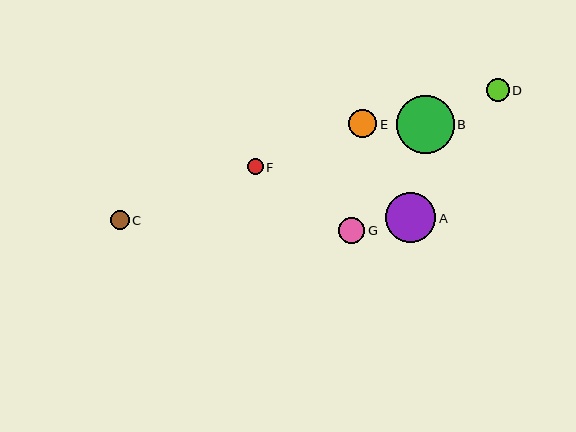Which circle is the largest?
Circle B is the largest with a size of approximately 58 pixels.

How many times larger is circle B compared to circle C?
Circle B is approximately 3.0 times the size of circle C.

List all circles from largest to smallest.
From largest to smallest: B, A, E, G, D, C, F.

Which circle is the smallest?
Circle F is the smallest with a size of approximately 16 pixels.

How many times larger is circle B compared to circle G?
Circle B is approximately 2.2 times the size of circle G.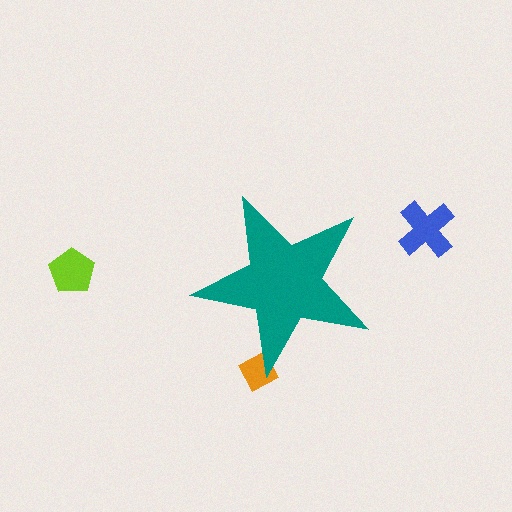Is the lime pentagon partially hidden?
No, the lime pentagon is fully visible.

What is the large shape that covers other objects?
A teal star.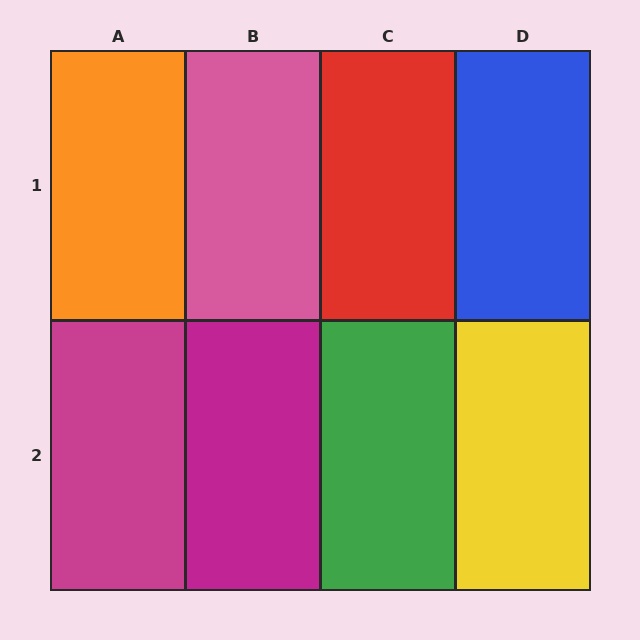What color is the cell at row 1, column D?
Blue.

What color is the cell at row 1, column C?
Red.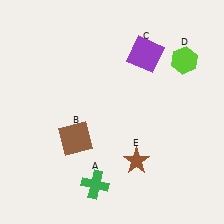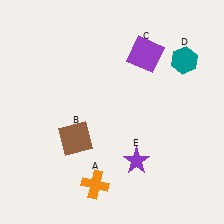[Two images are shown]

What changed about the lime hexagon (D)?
In Image 1, D is lime. In Image 2, it changed to teal.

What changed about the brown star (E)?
In Image 1, E is brown. In Image 2, it changed to purple.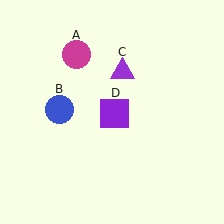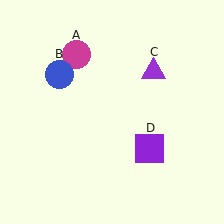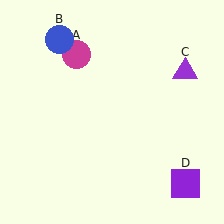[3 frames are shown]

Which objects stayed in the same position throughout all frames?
Magenta circle (object A) remained stationary.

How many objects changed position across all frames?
3 objects changed position: blue circle (object B), purple triangle (object C), purple square (object D).